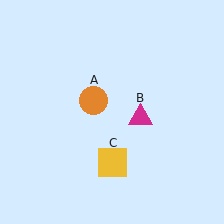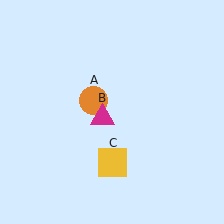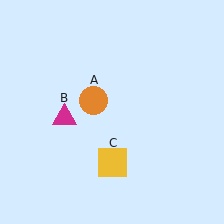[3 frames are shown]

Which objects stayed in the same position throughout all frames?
Orange circle (object A) and yellow square (object C) remained stationary.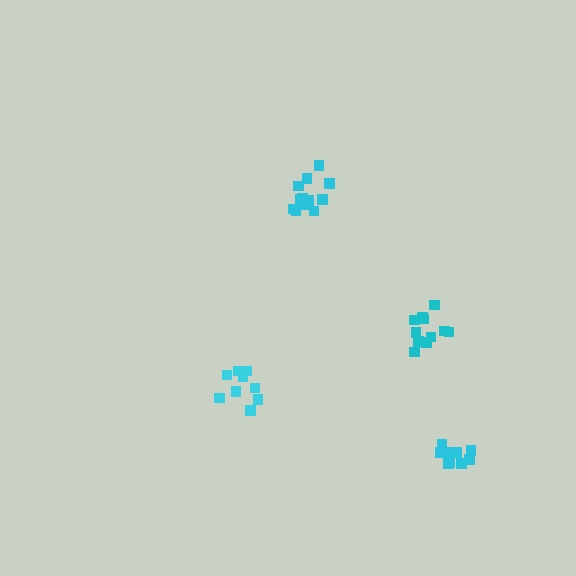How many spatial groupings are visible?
There are 4 spatial groupings.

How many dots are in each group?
Group 1: 9 dots, Group 2: 14 dots, Group 3: 11 dots, Group 4: 9 dots (43 total).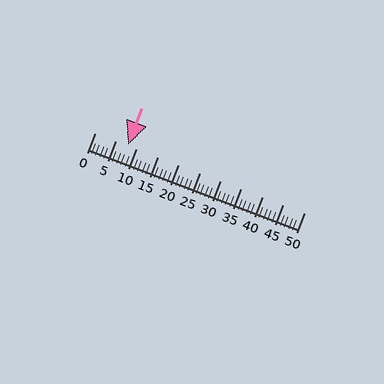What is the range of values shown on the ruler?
The ruler shows values from 0 to 50.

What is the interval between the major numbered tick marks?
The major tick marks are spaced 5 units apart.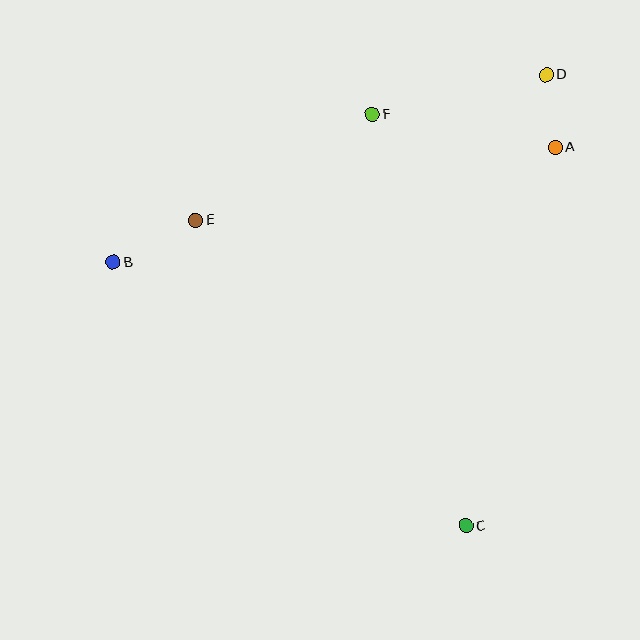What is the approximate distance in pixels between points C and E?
The distance between C and E is approximately 408 pixels.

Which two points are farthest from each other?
Points B and D are farthest from each other.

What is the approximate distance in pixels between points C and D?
The distance between C and D is approximately 458 pixels.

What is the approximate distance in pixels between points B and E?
The distance between B and E is approximately 92 pixels.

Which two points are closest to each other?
Points A and D are closest to each other.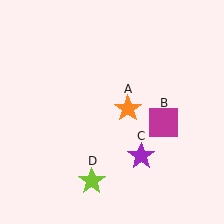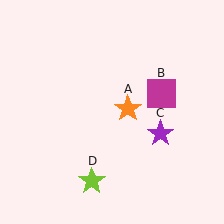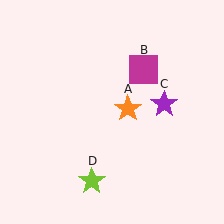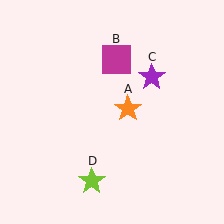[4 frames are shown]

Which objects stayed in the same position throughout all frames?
Orange star (object A) and lime star (object D) remained stationary.